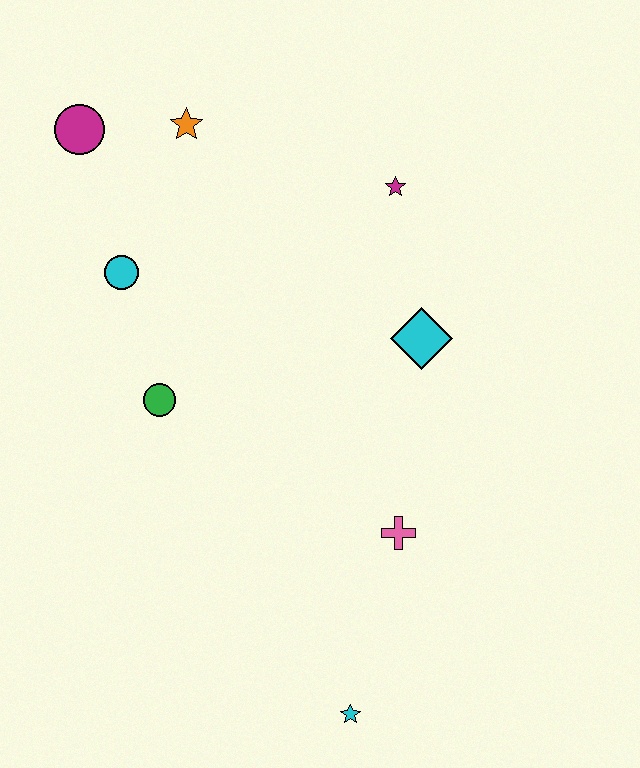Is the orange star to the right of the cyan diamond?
No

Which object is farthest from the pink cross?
The magenta circle is farthest from the pink cross.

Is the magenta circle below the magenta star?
No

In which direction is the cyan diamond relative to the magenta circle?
The cyan diamond is to the right of the magenta circle.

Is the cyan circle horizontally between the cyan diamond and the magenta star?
No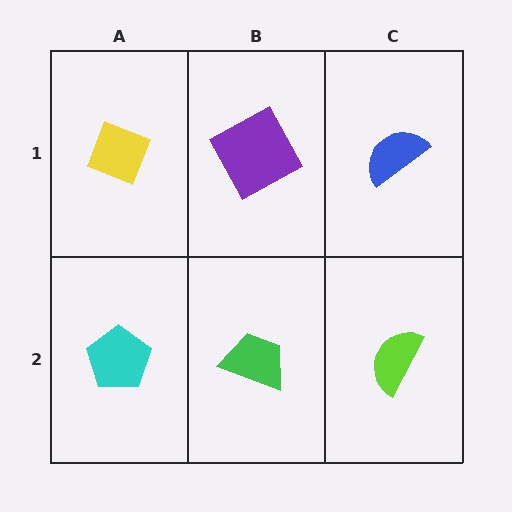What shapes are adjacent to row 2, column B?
A purple square (row 1, column B), a cyan pentagon (row 2, column A), a lime semicircle (row 2, column C).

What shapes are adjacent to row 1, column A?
A cyan pentagon (row 2, column A), a purple square (row 1, column B).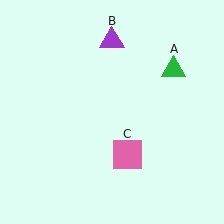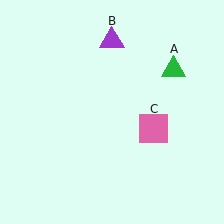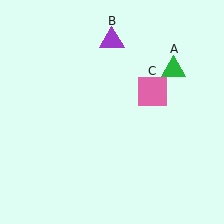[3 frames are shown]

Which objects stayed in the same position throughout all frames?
Green triangle (object A) and purple triangle (object B) remained stationary.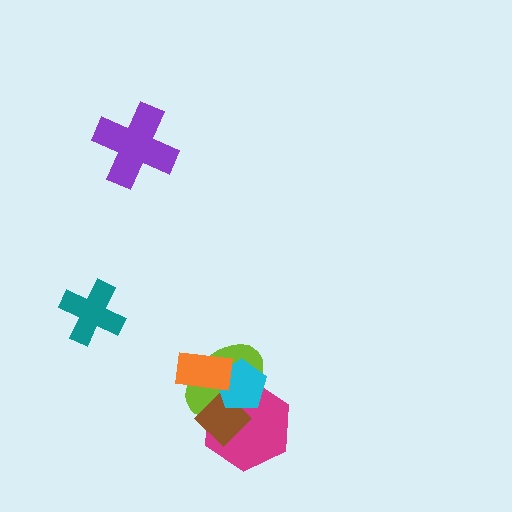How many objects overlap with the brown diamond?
3 objects overlap with the brown diamond.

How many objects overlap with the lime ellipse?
4 objects overlap with the lime ellipse.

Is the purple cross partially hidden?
No, no other shape covers it.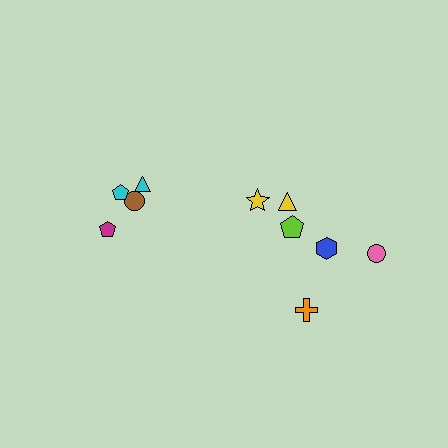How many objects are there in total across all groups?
There are 10 objects.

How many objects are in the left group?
There are 4 objects.